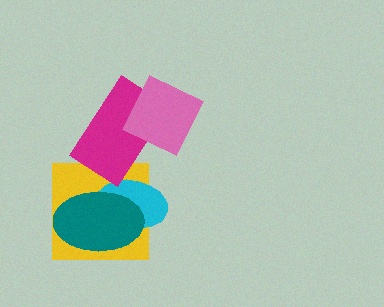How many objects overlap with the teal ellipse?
2 objects overlap with the teal ellipse.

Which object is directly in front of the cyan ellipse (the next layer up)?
The teal ellipse is directly in front of the cyan ellipse.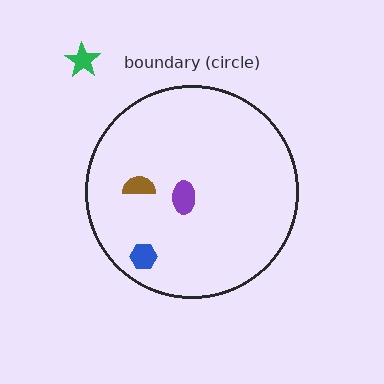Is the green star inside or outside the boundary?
Outside.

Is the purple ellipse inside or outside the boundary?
Inside.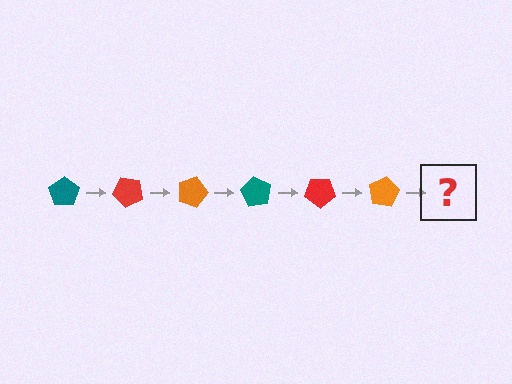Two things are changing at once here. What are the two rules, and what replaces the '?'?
The two rules are that it rotates 45 degrees each step and the color cycles through teal, red, and orange. The '?' should be a teal pentagon, rotated 270 degrees from the start.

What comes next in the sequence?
The next element should be a teal pentagon, rotated 270 degrees from the start.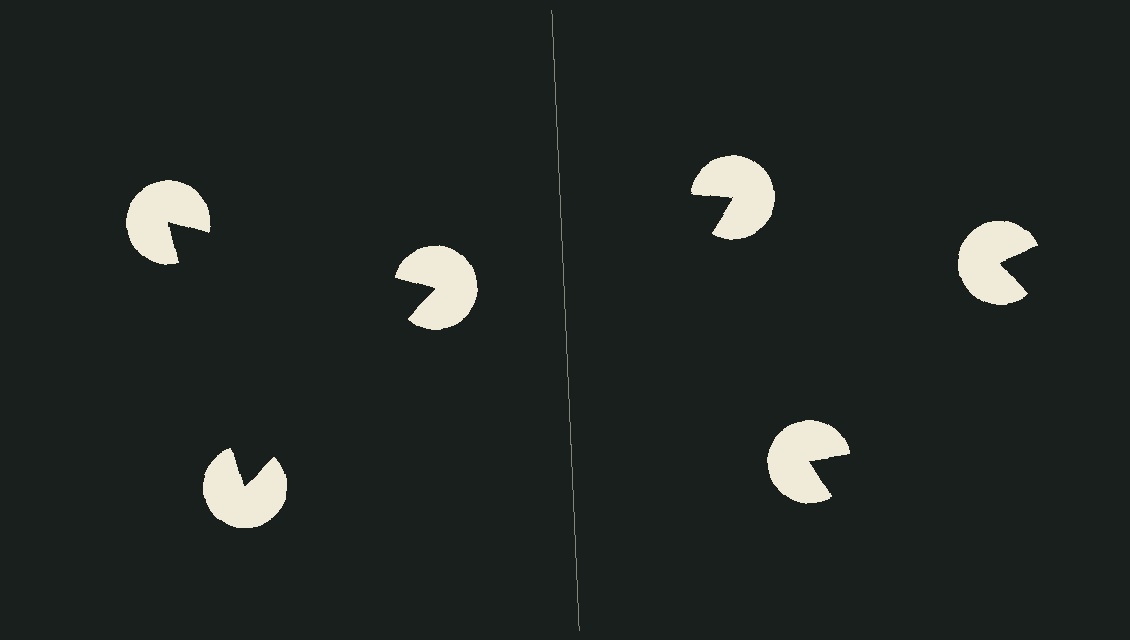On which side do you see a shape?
An illusory triangle appears on the left side. On the right side the wedge cuts are rotated, so no coherent shape forms.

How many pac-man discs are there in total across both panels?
6 — 3 on each side.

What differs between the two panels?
The pac-man discs are positioned identically on both sides; only the wedge orientations differ. On the left they align to a triangle; on the right they are misaligned.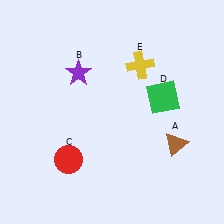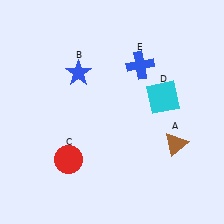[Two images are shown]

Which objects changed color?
B changed from purple to blue. D changed from green to cyan. E changed from yellow to blue.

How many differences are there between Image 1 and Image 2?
There are 3 differences between the two images.